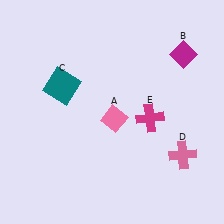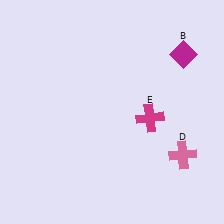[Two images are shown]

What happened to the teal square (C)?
The teal square (C) was removed in Image 2. It was in the top-left area of Image 1.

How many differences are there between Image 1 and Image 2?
There are 2 differences between the two images.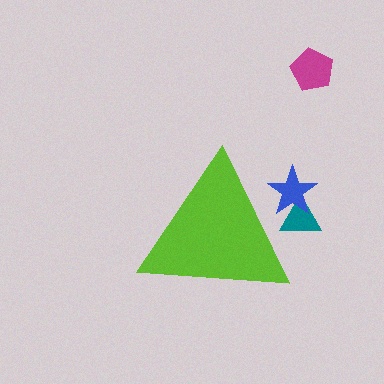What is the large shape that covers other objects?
A lime triangle.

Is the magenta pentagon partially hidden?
No, the magenta pentagon is fully visible.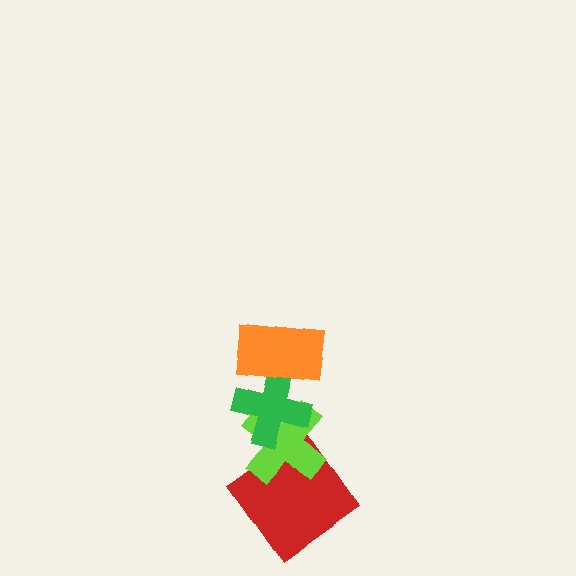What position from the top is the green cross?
The green cross is 2nd from the top.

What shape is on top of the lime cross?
The green cross is on top of the lime cross.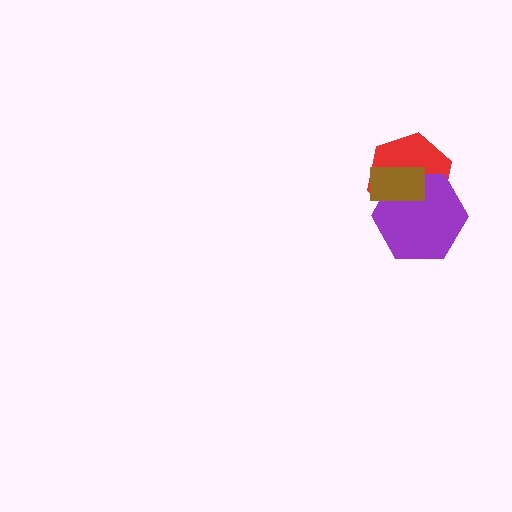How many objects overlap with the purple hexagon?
2 objects overlap with the purple hexagon.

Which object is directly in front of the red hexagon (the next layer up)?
The purple hexagon is directly in front of the red hexagon.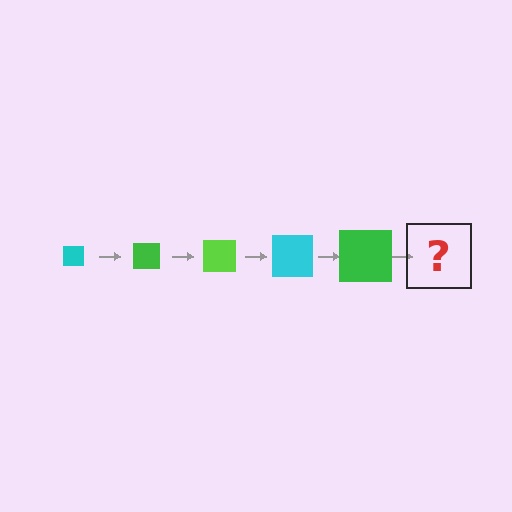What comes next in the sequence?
The next element should be a lime square, larger than the previous one.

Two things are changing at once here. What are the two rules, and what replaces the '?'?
The two rules are that the square grows larger each step and the color cycles through cyan, green, and lime. The '?' should be a lime square, larger than the previous one.